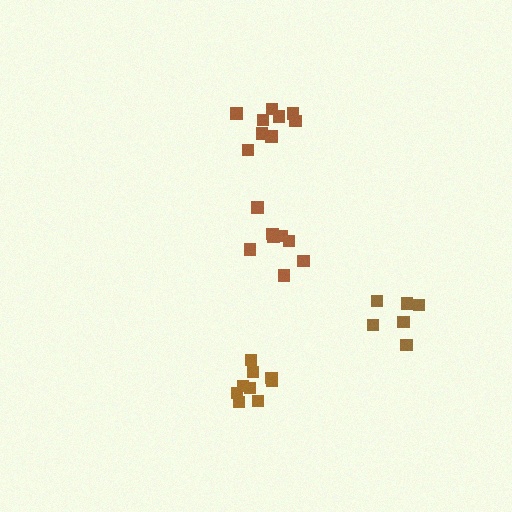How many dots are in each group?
Group 1: 8 dots, Group 2: 9 dots, Group 3: 6 dots, Group 4: 9 dots (32 total).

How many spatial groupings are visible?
There are 4 spatial groupings.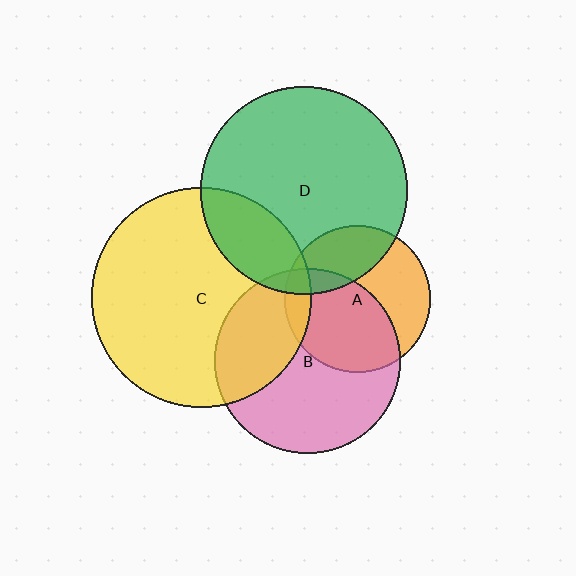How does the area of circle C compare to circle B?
Approximately 1.4 times.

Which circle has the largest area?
Circle C (yellow).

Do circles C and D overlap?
Yes.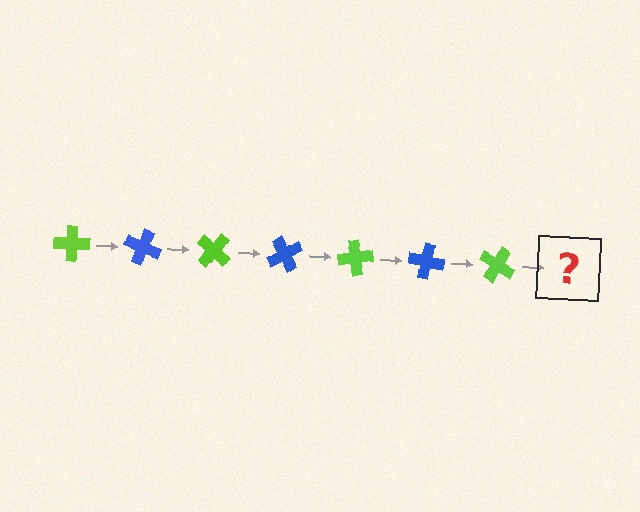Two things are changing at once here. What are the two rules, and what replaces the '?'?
The two rules are that it rotates 20 degrees each step and the color cycles through lime and blue. The '?' should be a blue cross, rotated 140 degrees from the start.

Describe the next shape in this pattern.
It should be a blue cross, rotated 140 degrees from the start.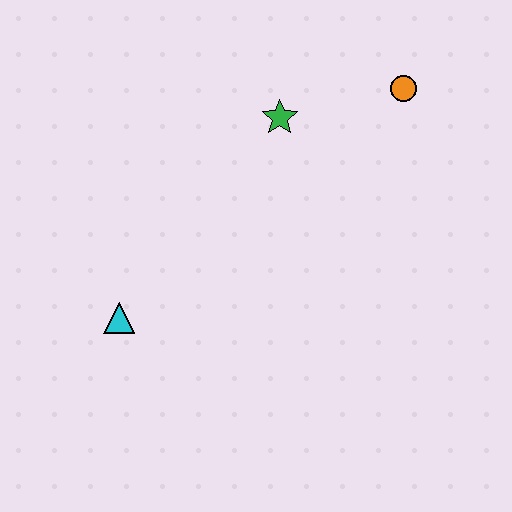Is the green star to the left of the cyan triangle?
No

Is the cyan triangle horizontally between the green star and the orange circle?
No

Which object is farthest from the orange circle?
The cyan triangle is farthest from the orange circle.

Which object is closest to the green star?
The orange circle is closest to the green star.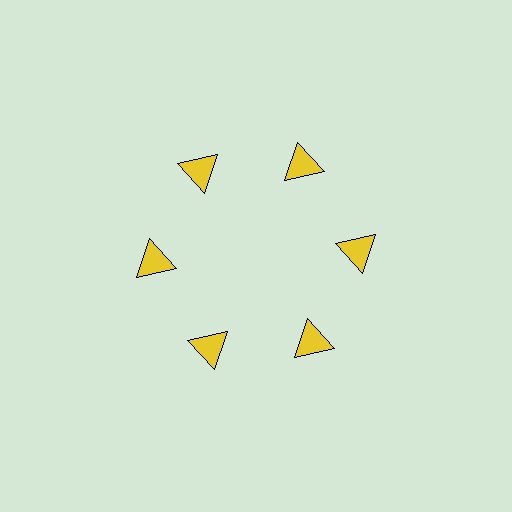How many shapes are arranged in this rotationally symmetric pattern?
There are 6 shapes, arranged in 6 groups of 1.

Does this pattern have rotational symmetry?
Yes, this pattern has 6-fold rotational symmetry. It looks the same after rotating 60 degrees around the center.